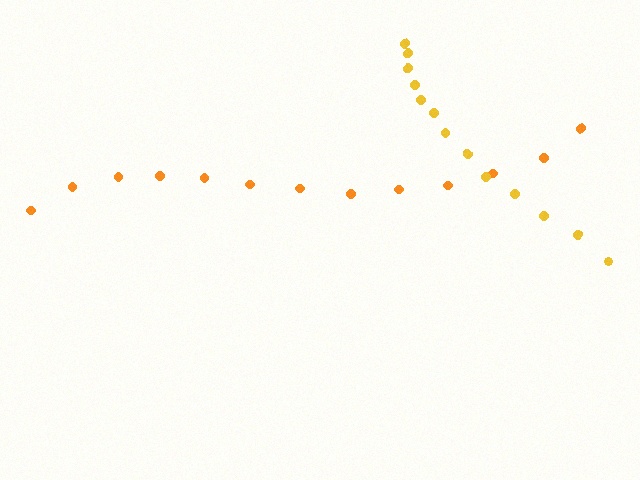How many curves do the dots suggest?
There are 2 distinct paths.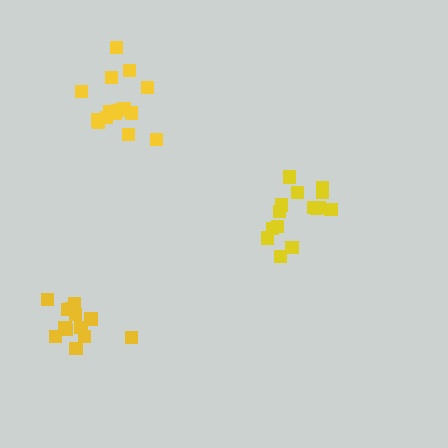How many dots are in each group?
Group 1: 13 dots, Group 2: 15 dots, Group 3: 17 dots (45 total).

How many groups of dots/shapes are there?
There are 3 groups.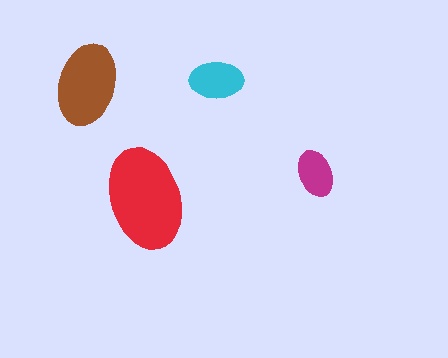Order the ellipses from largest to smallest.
the red one, the brown one, the cyan one, the magenta one.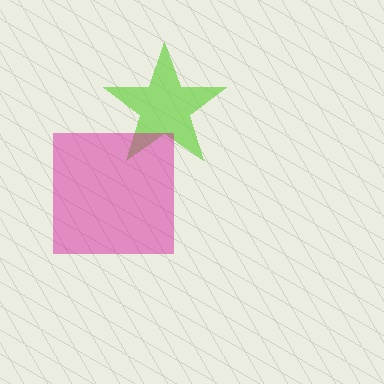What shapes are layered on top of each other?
The layered shapes are: a lime star, a magenta square.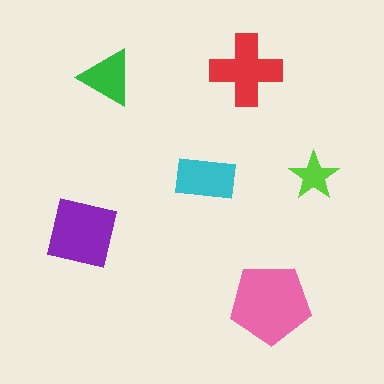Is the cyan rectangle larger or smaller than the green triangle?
Larger.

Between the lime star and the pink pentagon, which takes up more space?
The pink pentagon.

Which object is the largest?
The pink pentagon.